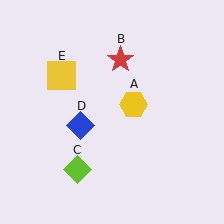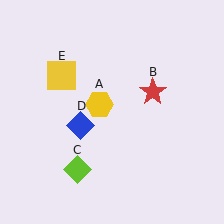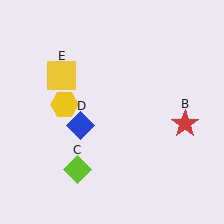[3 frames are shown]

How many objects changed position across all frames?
2 objects changed position: yellow hexagon (object A), red star (object B).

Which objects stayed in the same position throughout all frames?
Lime diamond (object C) and blue diamond (object D) and yellow square (object E) remained stationary.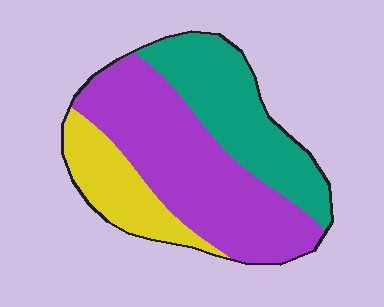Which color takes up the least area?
Yellow, at roughly 20%.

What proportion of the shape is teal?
Teal takes up about one third (1/3) of the shape.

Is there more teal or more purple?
Purple.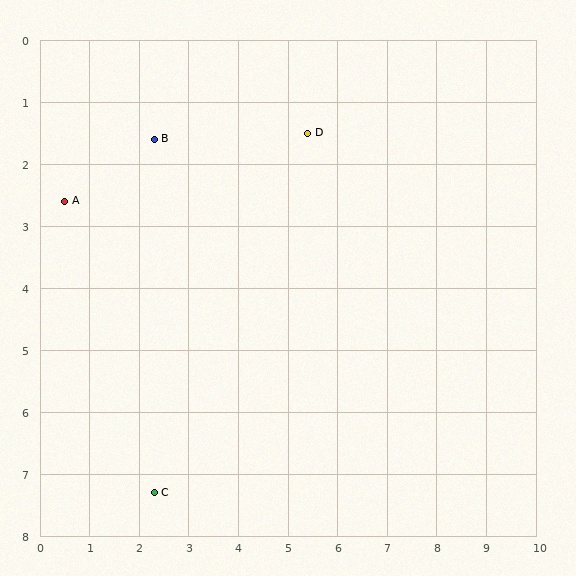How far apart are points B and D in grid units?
Points B and D are about 3.1 grid units apart.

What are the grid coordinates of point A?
Point A is at approximately (0.5, 2.6).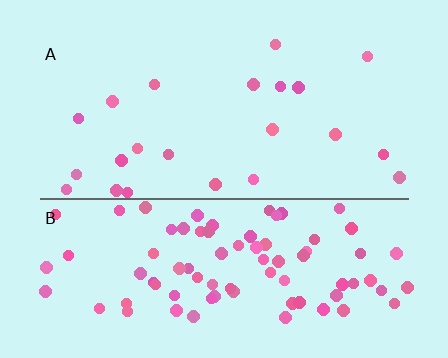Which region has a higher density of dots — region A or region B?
B (the bottom).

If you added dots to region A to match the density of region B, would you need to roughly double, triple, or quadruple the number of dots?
Approximately quadruple.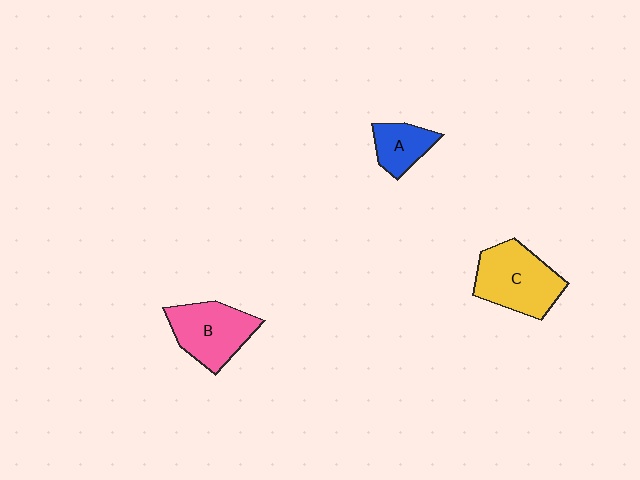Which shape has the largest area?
Shape C (yellow).